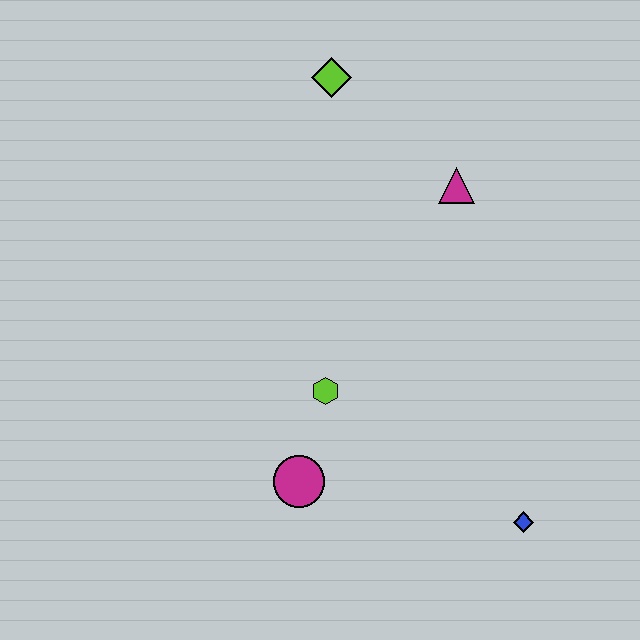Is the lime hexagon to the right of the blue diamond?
No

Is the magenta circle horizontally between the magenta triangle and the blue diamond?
No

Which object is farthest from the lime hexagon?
The lime diamond is farthest from the lime hexagon.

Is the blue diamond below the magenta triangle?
Yes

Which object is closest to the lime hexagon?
The magenta circle is closest to the lime hexagon.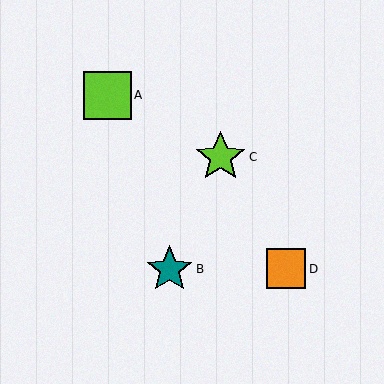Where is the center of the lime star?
The center of the lime star is at (220, 157).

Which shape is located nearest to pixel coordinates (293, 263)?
The orange square (labeled D) at (286, 269) is nearest to that location.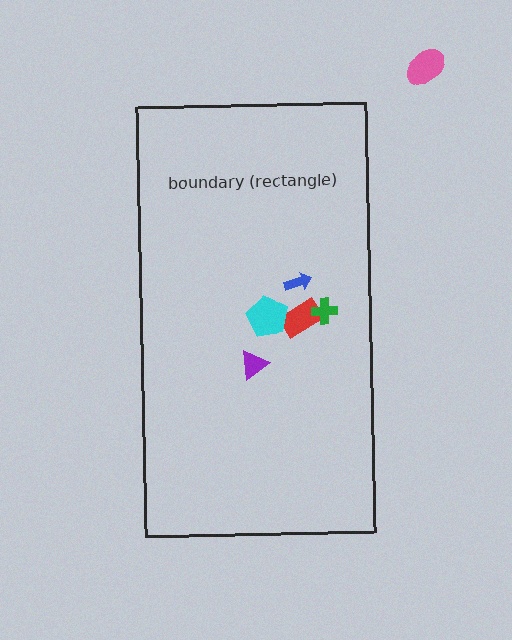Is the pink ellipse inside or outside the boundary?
Outside.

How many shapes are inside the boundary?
5 inside, 1 outside.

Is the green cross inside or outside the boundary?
Inside.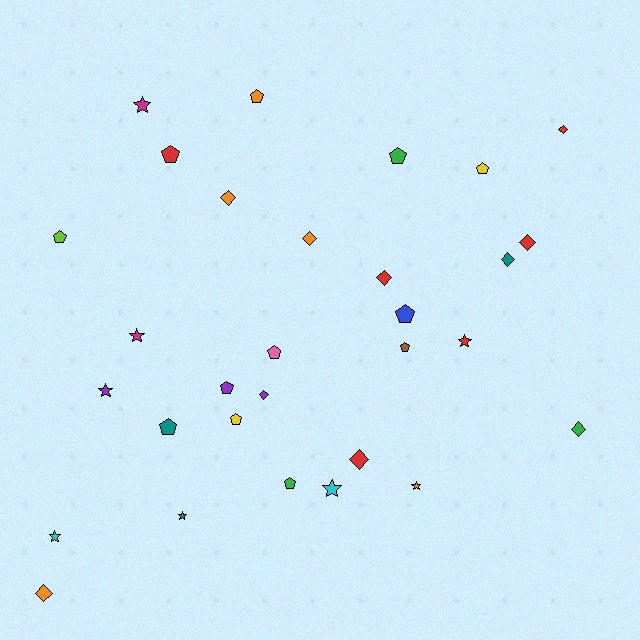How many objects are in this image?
There are 30 objects.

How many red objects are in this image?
There are 6 red objects.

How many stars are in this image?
There are 8 stars.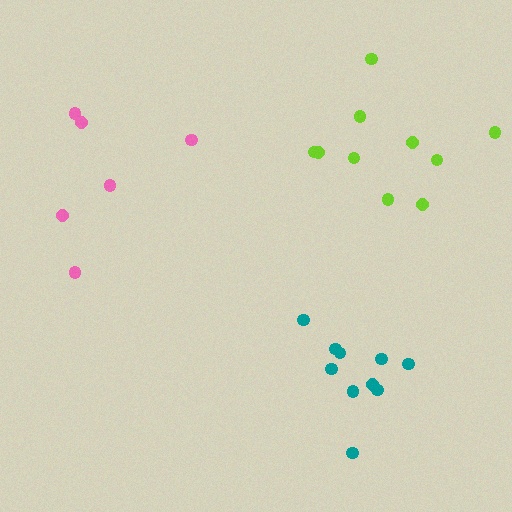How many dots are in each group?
Group 1: 6 dots, Group 2: 10 dots, Group 3: 10 dots (26 total).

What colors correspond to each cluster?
The clusters are colored: pink, teal, lime.